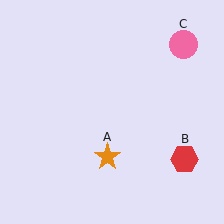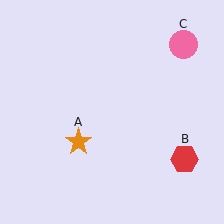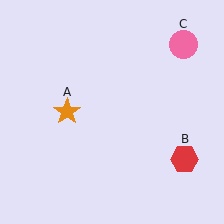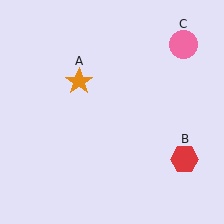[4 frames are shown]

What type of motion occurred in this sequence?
The orange star (object A) rotated clockwise around the center of the scene.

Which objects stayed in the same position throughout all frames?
Red hexagon (object B) and pink circle (object C) remained stationary.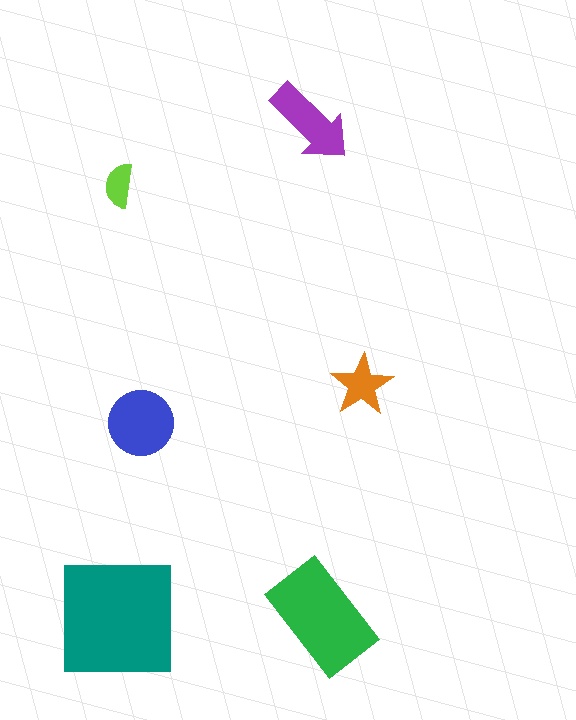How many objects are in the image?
There are 6 objects in the image.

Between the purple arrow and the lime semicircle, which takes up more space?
The purple arrow.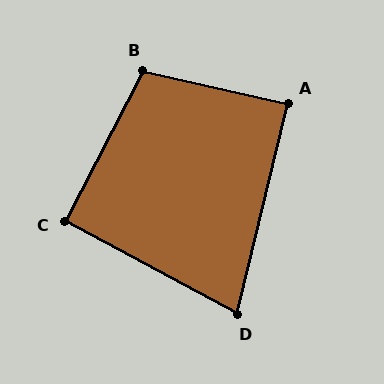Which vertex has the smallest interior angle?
D, at approximately 75 degrees.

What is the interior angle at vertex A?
Approximately 89 degrees (approximately right).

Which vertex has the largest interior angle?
B, at approximately 105 degrees.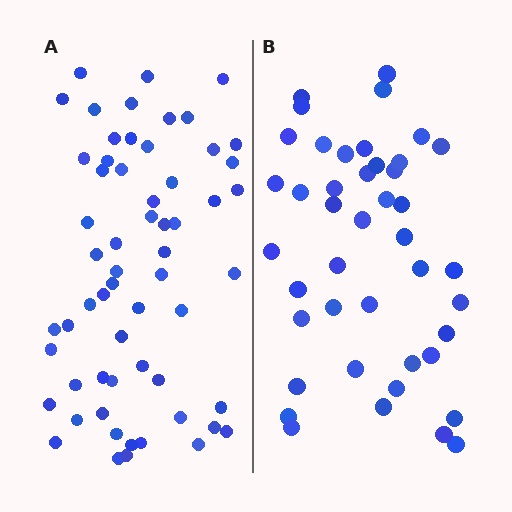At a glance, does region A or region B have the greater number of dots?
Region A (the left region) has more dots.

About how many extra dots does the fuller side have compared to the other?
Region A has approximately 15 more dots than region B.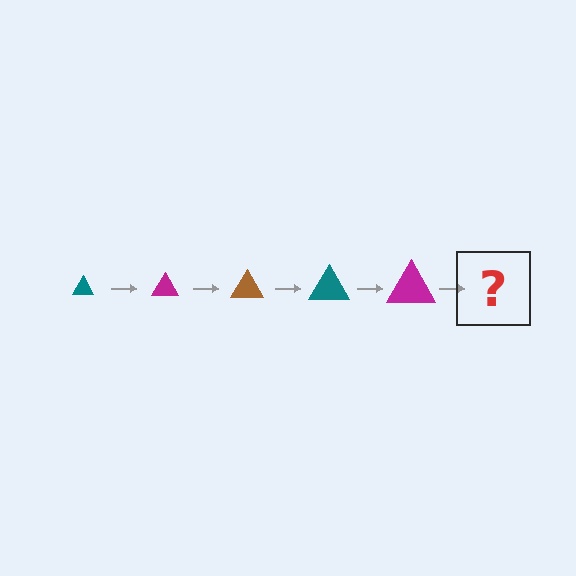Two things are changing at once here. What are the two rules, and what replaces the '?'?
The two rules are that the triangle grows larger each step and the color cycles through teal, magenta, and brown. The '?' should be a brown triangle, larger than the previous one.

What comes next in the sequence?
The next element should be a brown triangle, larger than the previous one.